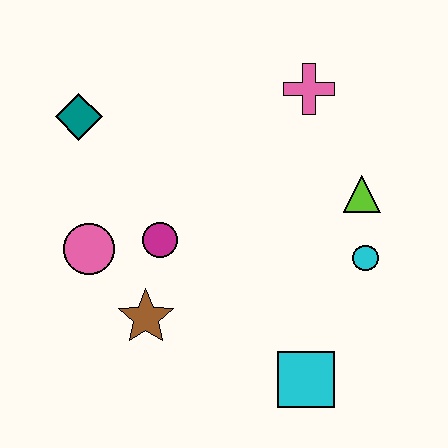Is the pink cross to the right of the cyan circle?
No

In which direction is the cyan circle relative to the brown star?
The cyan circle is to the right of the brown star.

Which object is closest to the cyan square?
The cyan circle is closest to the cyan square.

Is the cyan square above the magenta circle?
No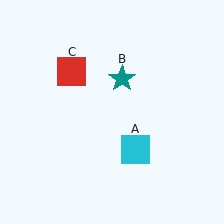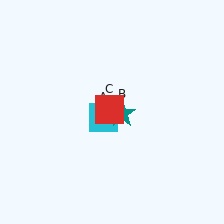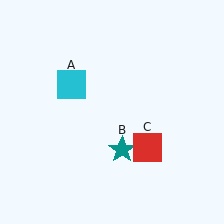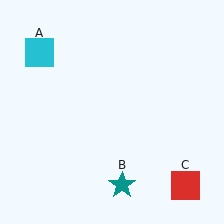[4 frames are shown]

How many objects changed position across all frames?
3 objects changed position: cyan square (object A), teal star (object B), red square (object C).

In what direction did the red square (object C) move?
The red square (object C) moved down and to the right.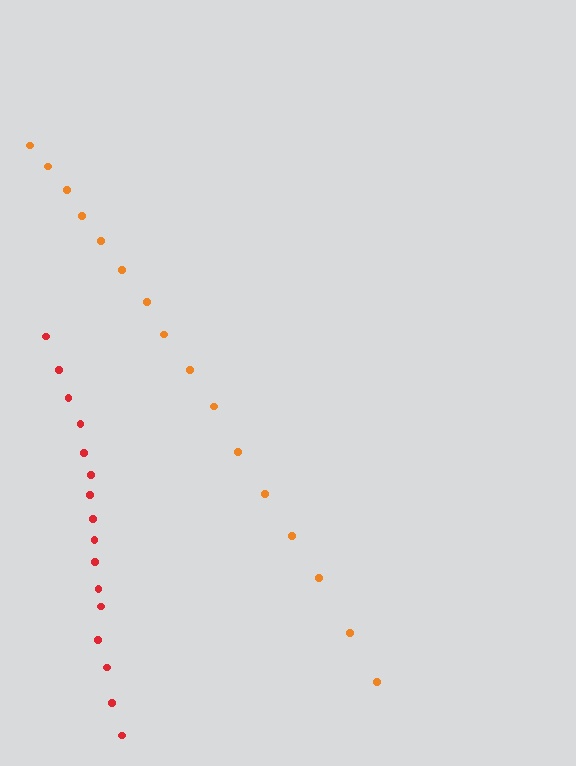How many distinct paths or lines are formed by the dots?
There are 2 distinct paths.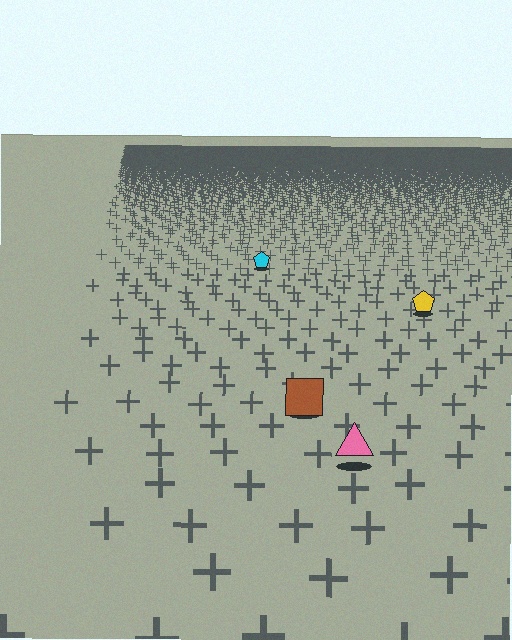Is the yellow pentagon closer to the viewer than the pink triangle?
No. The pink triangle is closer — you can tell from the texture gradient: the ground texture is coarser near it.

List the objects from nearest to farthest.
From nearest to farthest: the pink triangle, the brown square, the yellow pentagon, the cyan pentagon.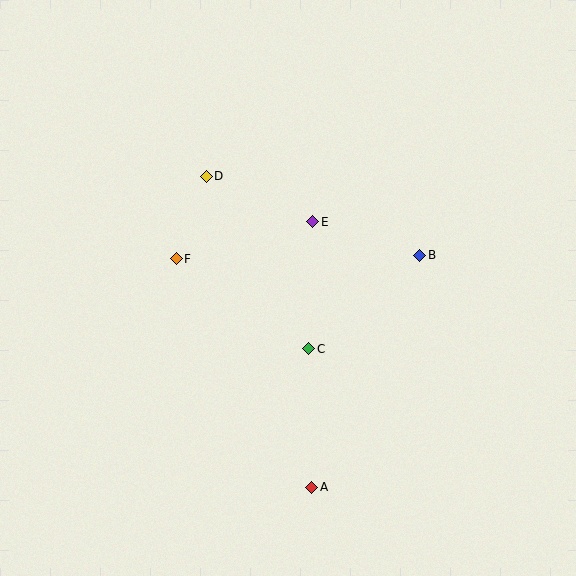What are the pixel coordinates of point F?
Point F is at (176, 259).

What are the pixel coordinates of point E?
Point E is at (313, 222).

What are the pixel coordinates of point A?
Point A is at (312, 487).